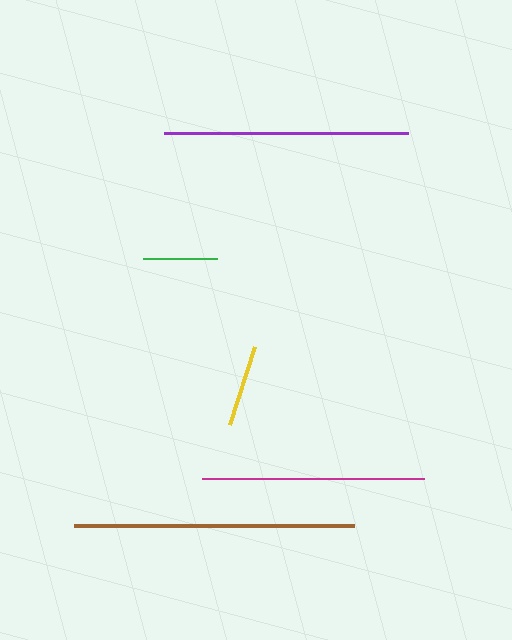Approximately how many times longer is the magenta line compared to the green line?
The magenta line is approximately 3.0 times the length of the green line.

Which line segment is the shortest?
The green line is the shortest at approximately 74 pixels.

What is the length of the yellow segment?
The yellow segment is approximately 82 pixels long.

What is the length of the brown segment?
The brown segment is approximately 280 pixels long.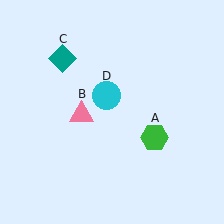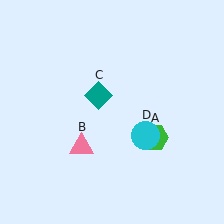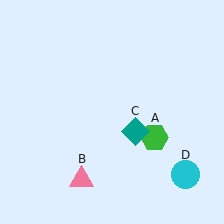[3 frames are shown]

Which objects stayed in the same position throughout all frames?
Green hexagon (object A) remained stationary.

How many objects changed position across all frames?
3 objects changed position: pink triangle (object B), teal diamond (object C), cyan circle (object D).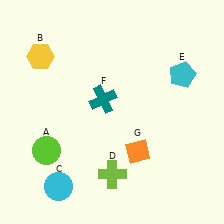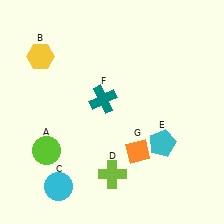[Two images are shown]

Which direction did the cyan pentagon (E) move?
The cyan pentagon (E) moved down.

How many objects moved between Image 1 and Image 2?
1 object moved between the two images.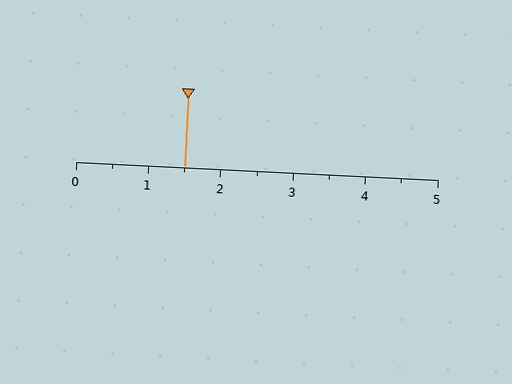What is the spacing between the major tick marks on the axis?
The major ticks are spaced 1 apart.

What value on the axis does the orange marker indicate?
The marker indicates approximately 1.5.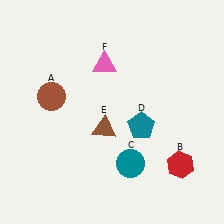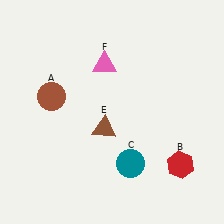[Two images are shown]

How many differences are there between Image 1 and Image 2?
There is 1 difference between the two images.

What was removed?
The teal pentagon (D) was removed in Image 2.